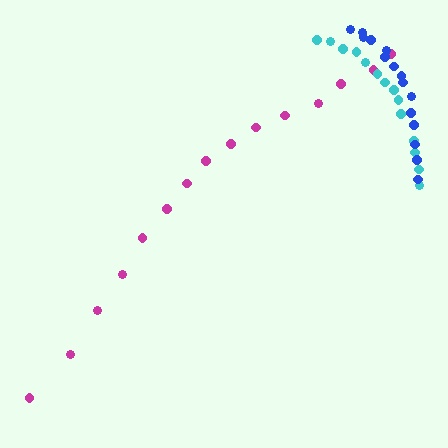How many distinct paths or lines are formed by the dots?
There are 3 distinct paths.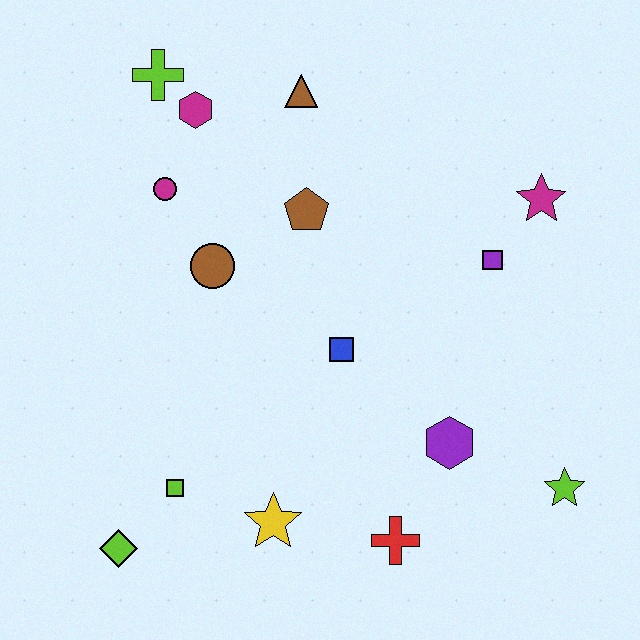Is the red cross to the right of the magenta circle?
Yes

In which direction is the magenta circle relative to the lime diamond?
The magenta circle is above the lime diamond.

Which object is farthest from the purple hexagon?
The lime cross is farthest from the purple hexagon.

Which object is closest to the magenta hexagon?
The lime cross is closest to the magenta hexagon.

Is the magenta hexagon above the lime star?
Yes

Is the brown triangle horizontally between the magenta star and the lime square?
Yes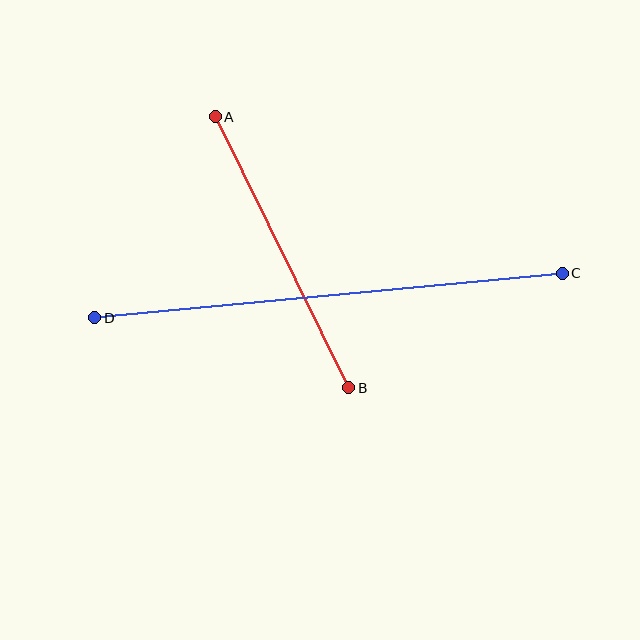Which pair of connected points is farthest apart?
Points C and D are farthest apart.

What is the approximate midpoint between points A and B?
The midpoint is at approximately (282, 252) pixels.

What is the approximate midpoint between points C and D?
The midpoint is at approximately (329, 295) pixels.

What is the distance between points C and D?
The distance is approximately 470 pixels.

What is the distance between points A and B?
The distance is approximately 302 pixels.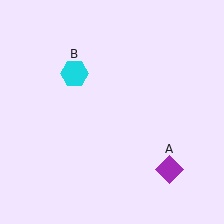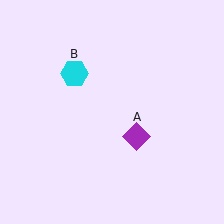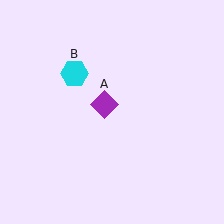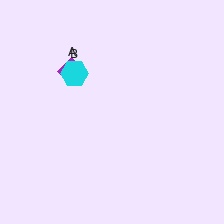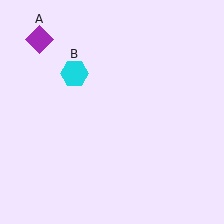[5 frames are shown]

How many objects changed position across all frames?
1 object changed position: purple diamond (object A).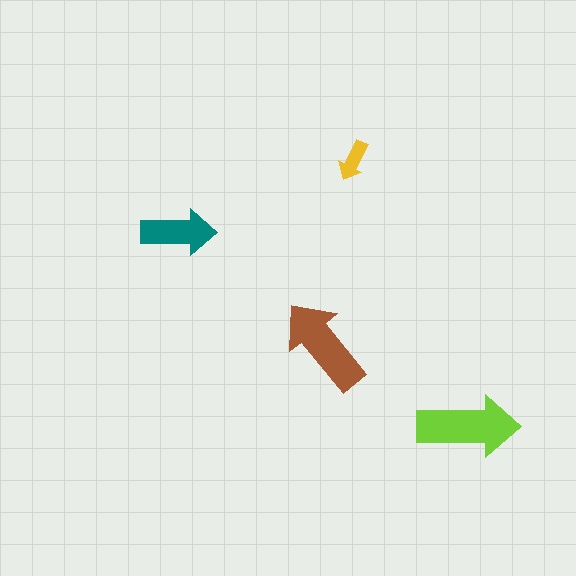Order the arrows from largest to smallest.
the lime one, the brown one, the teal one, the yellow one.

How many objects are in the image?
There are 4 objects in the image.